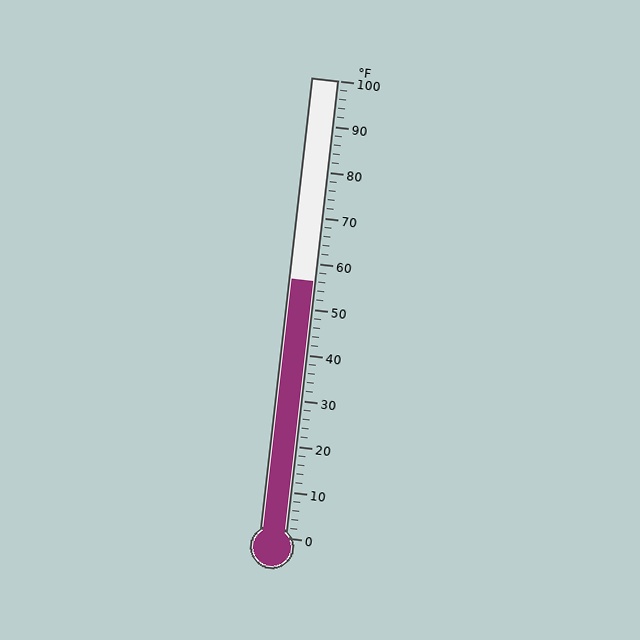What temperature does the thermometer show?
The thermometer shows approximately 56°F.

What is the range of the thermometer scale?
The thermometer scale ranges from 0°F to 100°F.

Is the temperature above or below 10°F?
The temperature is above 10°F.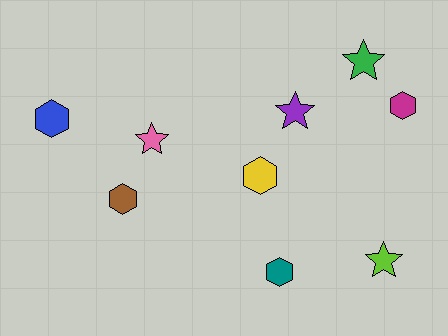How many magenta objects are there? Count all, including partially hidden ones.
There is 1 magenta object.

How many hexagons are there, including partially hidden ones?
There are 5 hexagons.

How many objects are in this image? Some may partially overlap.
There are 9 objects.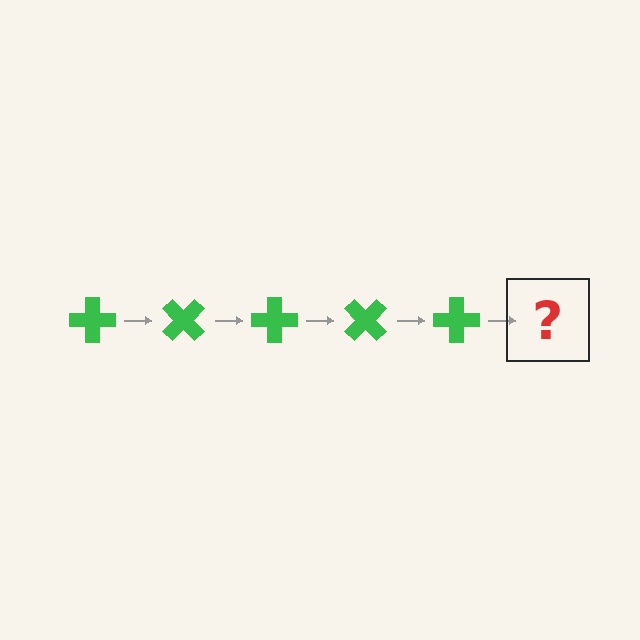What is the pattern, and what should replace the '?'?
The pattern is that the cross rotates 45 degrees each step. The '?' should be a green cross rotated 225 degrees.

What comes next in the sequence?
The next element should be a green cross rotated 225 degrees.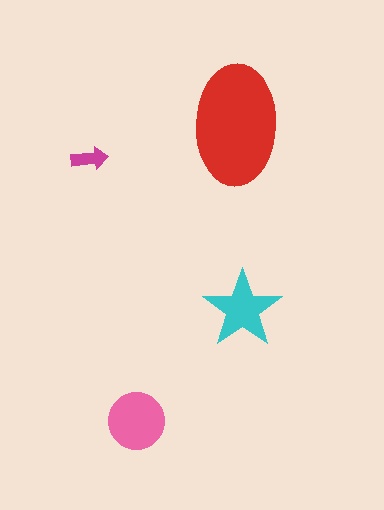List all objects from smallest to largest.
The magenta arrow, the cyan star, the pink circle, the red ellipse.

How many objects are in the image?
There are 4 objects in the image.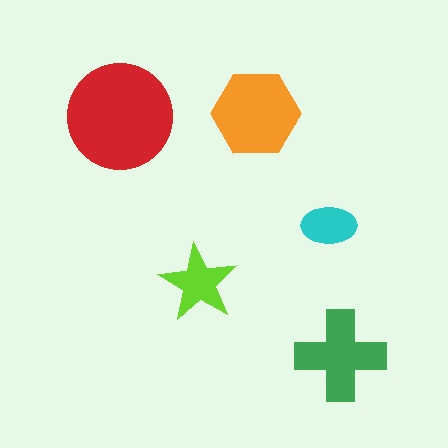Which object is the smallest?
The cyan ellipse.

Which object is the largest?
The red circle.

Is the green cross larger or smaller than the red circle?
Smaller.